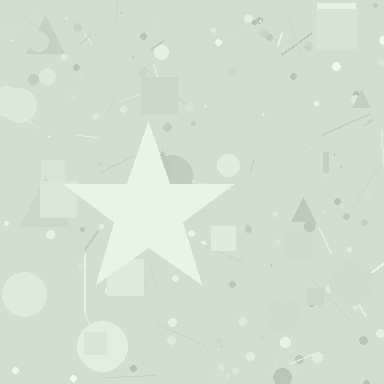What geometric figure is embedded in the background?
A star is embedded in the background.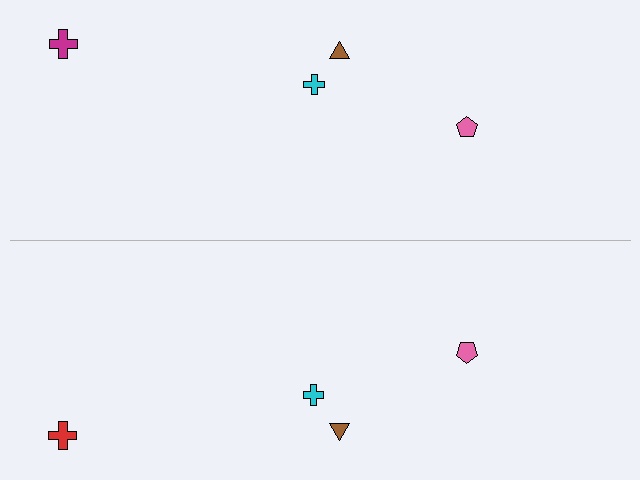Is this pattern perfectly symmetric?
No, the pattern is not perfectly symmetric. The red cross on the bottom side breaks the symmetry — its mirror counterpart is magenta.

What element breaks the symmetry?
The red cross on the bottom side breaks the symmetry — its mirror counterpart is magenta.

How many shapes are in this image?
There are 8 shapes in this image.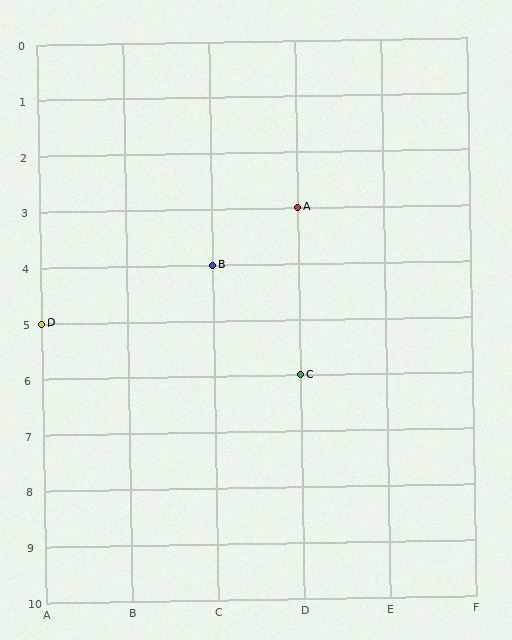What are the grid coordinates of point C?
Point C is at grid coordinates (D, 6).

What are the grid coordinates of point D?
Point D is at grid coordinates (A, 5).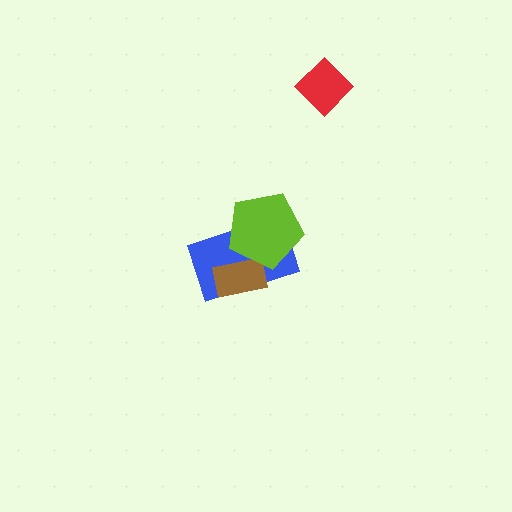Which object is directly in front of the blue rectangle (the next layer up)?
The brown rectangle is directly in front of the blue rectangle.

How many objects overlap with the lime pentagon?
2 objects overlap with the lime pentagon.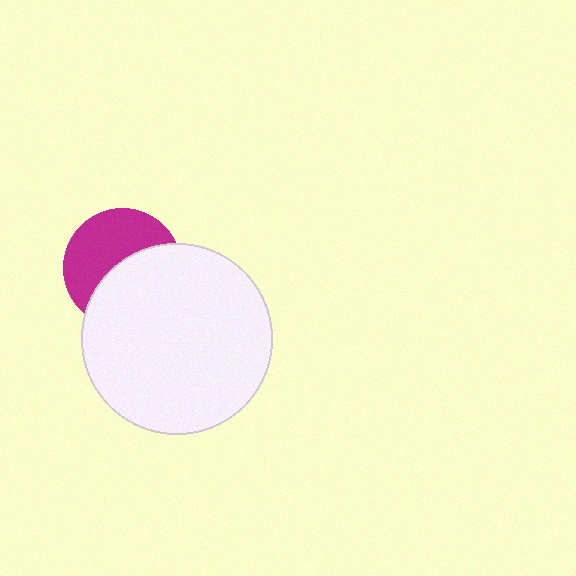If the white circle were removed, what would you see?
You would see the complete magenta circle.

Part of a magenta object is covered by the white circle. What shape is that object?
It is a circle.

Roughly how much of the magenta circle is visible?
About half of it is visible (roughly 50%).